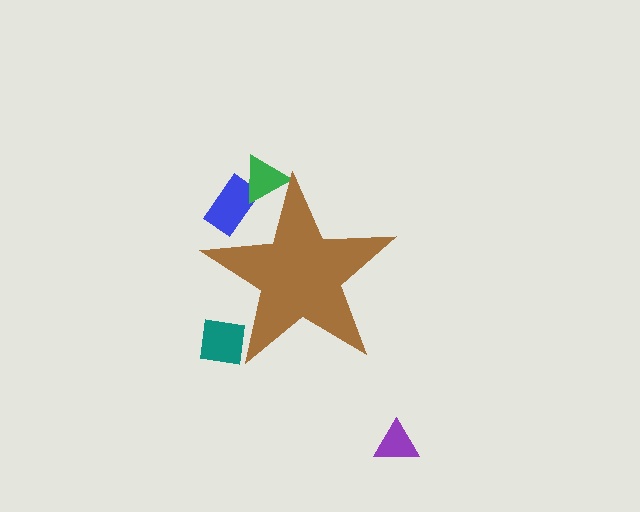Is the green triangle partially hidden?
Yes, the green triangle is partially hidden behind the brown star.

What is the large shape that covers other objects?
A brown star.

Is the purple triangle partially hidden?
No, the purple triangle is fully visible.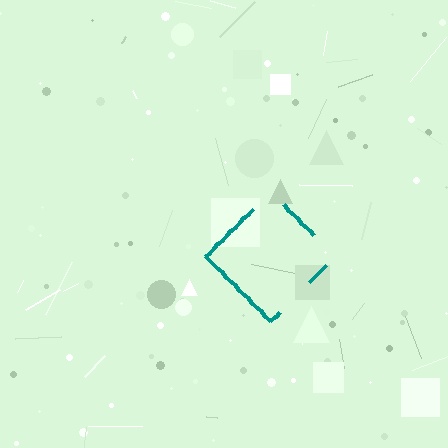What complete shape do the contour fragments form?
The contour fragments form a diamond.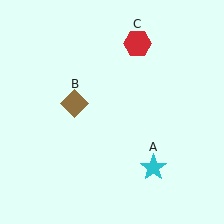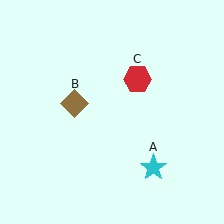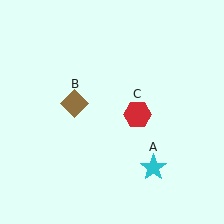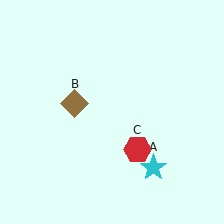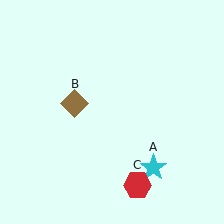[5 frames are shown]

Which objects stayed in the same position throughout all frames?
Cyan star (object A) and brown diamond (object B) remained stationary.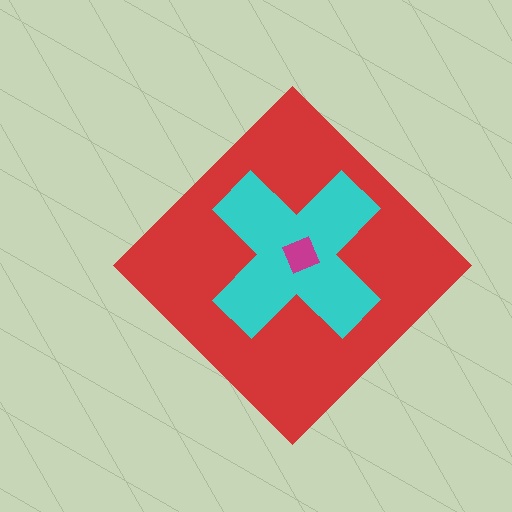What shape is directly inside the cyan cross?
The magenta square.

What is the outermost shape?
The red diamond.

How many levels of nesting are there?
3.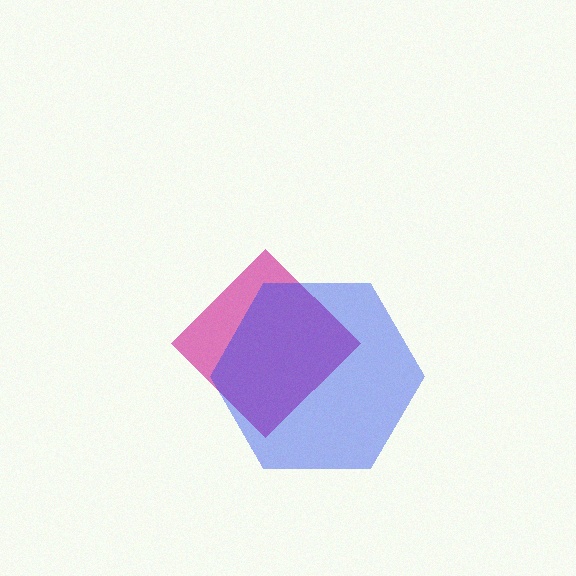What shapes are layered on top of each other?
The layered shapes are: a magenta diamond, a blue hexagon.